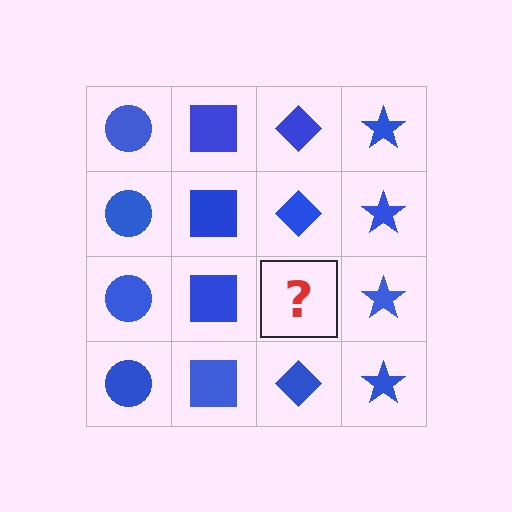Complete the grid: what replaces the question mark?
The question mark should be replaced with a blue diamond.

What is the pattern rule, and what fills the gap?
The rule is that each column has a consistent shape. The gap should be filled with a blue diamond.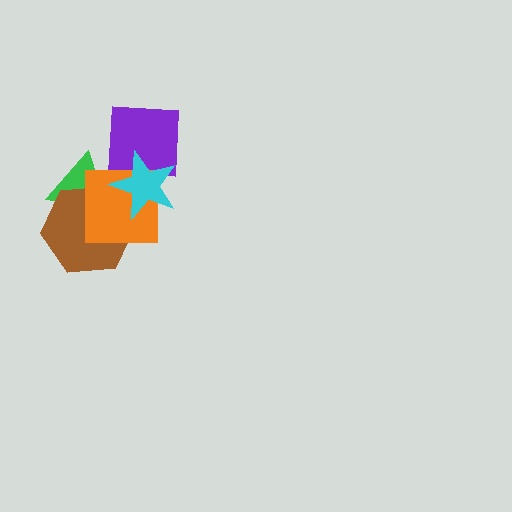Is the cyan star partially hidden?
No, no other shape covers it.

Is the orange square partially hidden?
Yes, it is partially covered by another shape.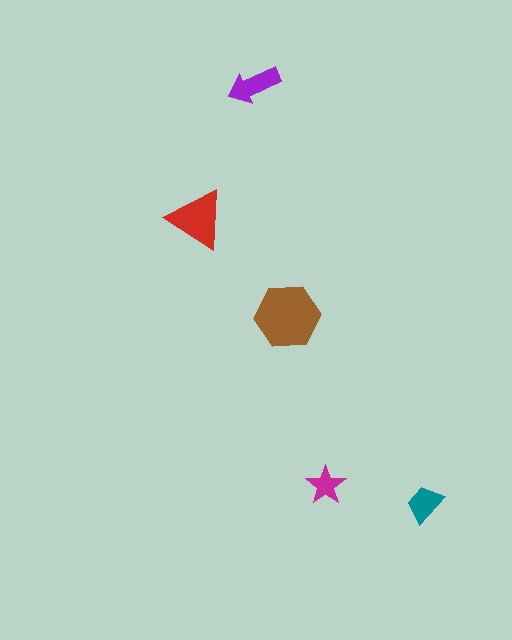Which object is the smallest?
The magenta star.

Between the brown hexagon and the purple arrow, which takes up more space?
The brown hexagon.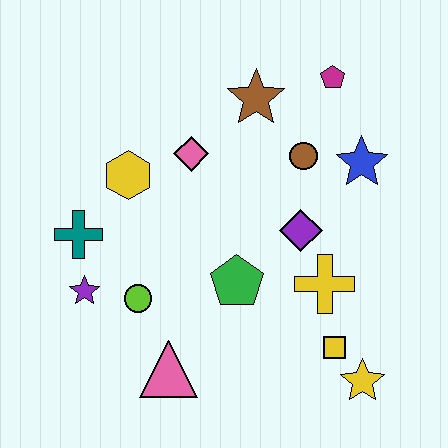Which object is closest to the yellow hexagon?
The pink diamond is closest to the yellow hexagon.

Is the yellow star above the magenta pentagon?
No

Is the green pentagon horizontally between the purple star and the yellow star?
Yes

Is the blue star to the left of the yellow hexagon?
No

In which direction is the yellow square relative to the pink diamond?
The yellow square is below the pink diamond.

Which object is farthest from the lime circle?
The magenta pentagon is farthest from the lime circle.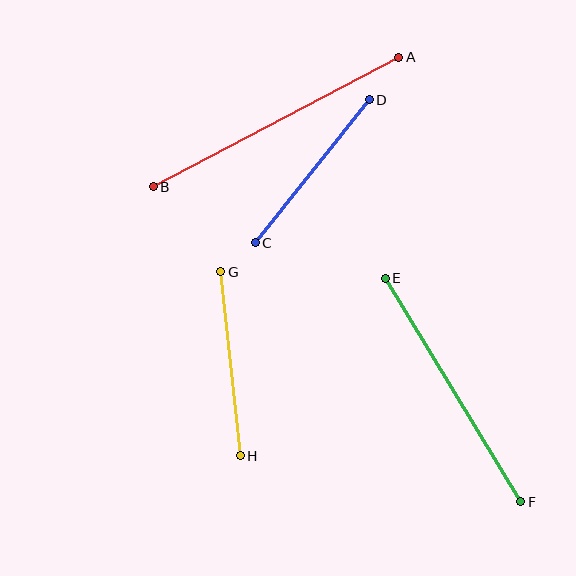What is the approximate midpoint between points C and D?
The midpoint is at approximately (312, 171) pixels.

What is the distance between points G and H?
The distance is approximately 185 pixels.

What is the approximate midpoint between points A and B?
The midpoint is at approximately (276, 122) pixels.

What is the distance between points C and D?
The distance is approximately 183 pixels.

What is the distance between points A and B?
The distance is approximately 278 pixels.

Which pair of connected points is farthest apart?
Points A and B are farthest apart.